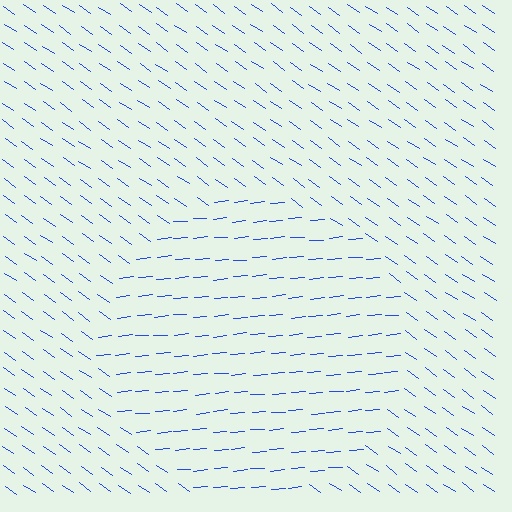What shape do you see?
I see a circle.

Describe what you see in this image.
The image is filled with small blue line segments. A circle region in the image has lines oriented differently from the surrounding lines, creating a visible texture boundary.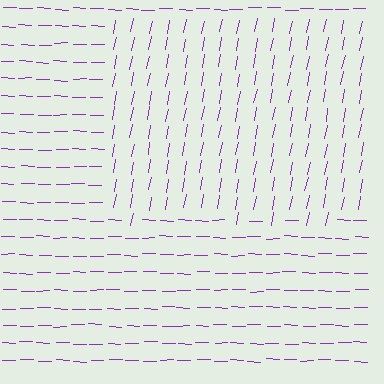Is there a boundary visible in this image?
Yes, there is a texture boundary formed by a change in line orientation.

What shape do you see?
I see a rectangle.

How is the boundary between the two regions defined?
The boundary is defined purely by a change in line orientation (approximately 80 degrees difference). All lines are the same color and thickness.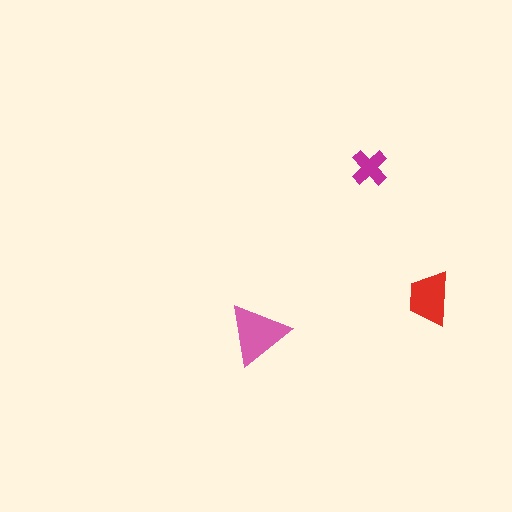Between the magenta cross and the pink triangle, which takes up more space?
The pink triangle.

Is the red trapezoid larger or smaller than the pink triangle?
Smaller.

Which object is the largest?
The pink triangle.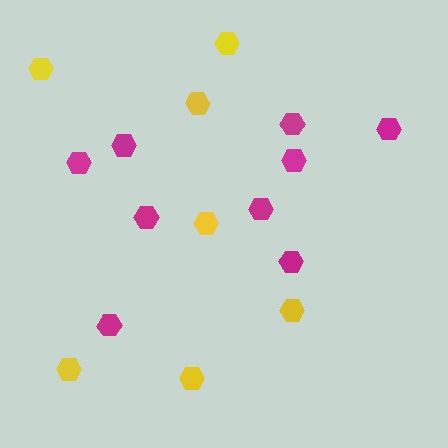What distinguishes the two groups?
There are 2 groups: one group of magenta hexagons (9) and one group of yellow hexagons (7).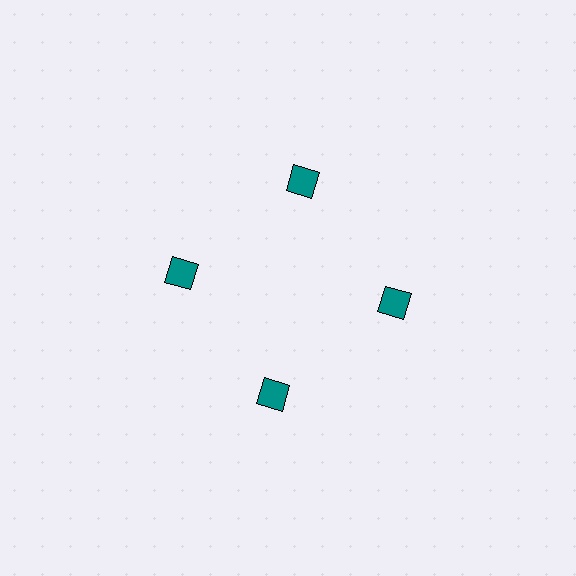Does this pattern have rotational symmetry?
Yes, this pattern has 4-fold rotational symmetry. It looks the same after rotating 90 degrees around the center.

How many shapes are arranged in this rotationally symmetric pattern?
There are 4 shapes, arranged in 4 groups of 1.